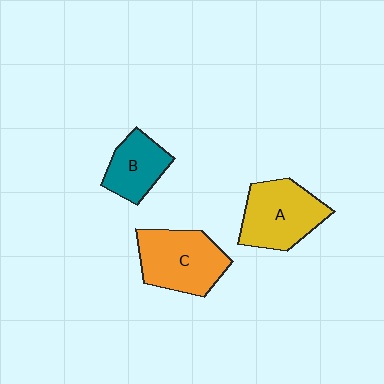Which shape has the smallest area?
Shape B (teal).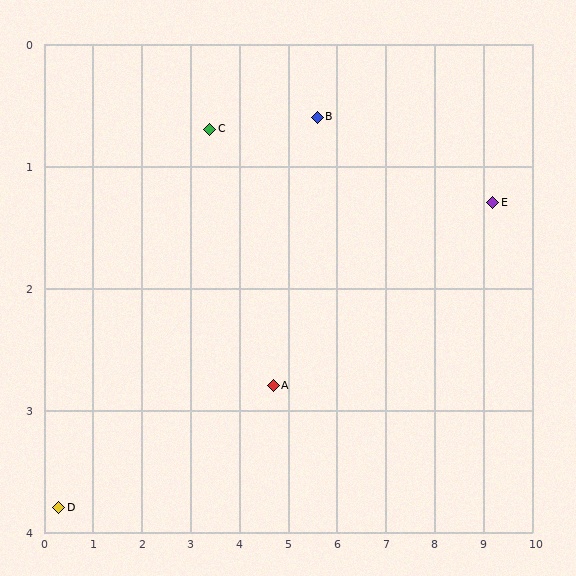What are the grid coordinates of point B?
Point B is at approximately (5.6, 0.6).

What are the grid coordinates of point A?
Point A is at approximately (4.7, 2.8).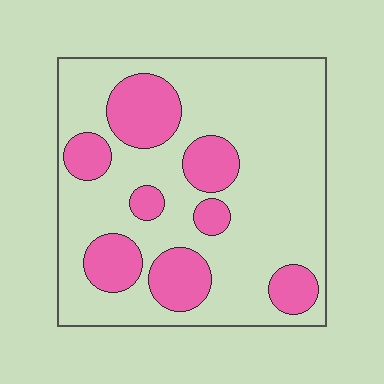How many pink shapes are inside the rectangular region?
8.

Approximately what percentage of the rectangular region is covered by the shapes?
Approximately 25%.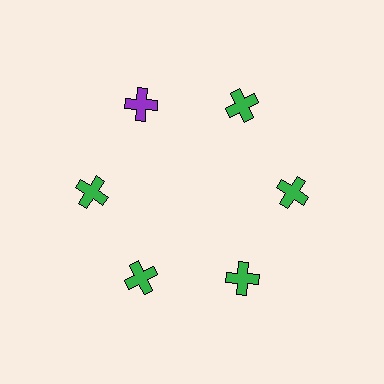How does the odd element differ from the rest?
It has a different color: purple instead of green.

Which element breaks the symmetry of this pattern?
The purple cross at roughly the 11 o'clock position breaks the symmetry. All other shapes are green crosses.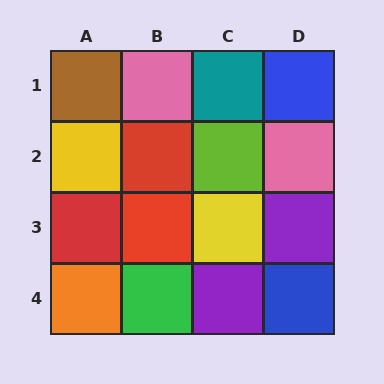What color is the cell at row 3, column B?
Red.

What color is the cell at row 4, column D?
Blue.